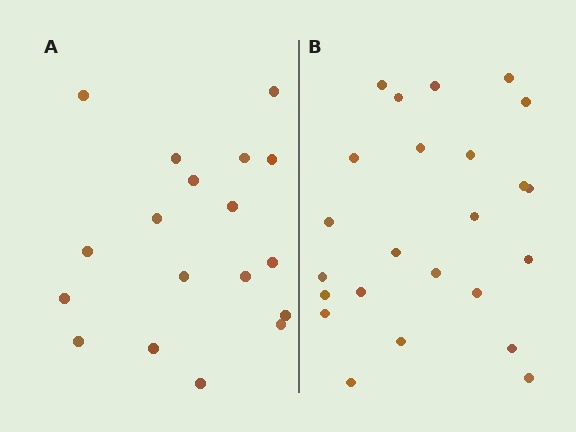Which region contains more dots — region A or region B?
Region B (the right region) has more dots.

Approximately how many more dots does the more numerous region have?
Region B has about 6 more dots than region A.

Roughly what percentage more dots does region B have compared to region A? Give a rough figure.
About 35% more.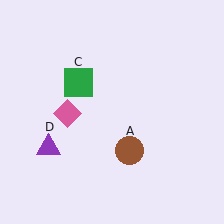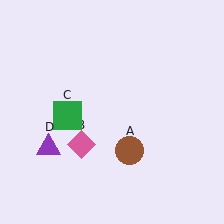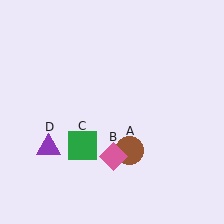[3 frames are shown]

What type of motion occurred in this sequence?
The pink diamond (object B), green square (object C) rotated counterclockwise around the center of the scene.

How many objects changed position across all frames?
2 objects changed position: pink diamond (object B), green square (object C).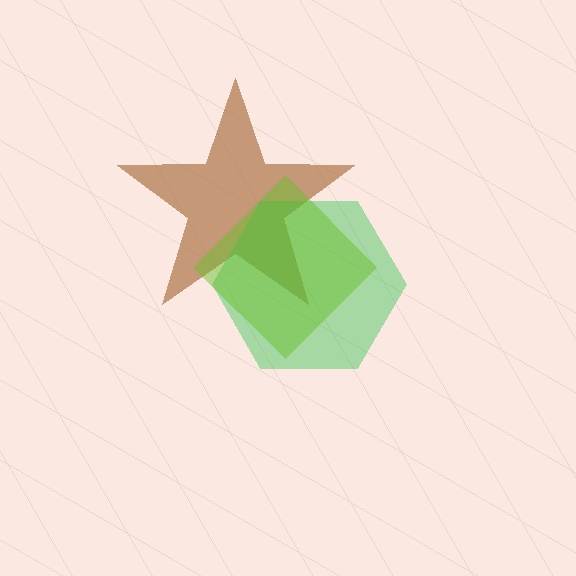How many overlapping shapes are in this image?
There are 3 overlapping shapes in the image.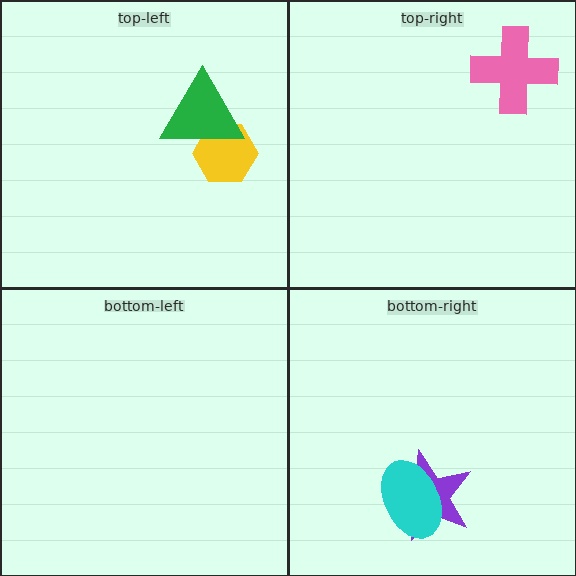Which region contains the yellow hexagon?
The top-left region.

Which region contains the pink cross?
The top-right region.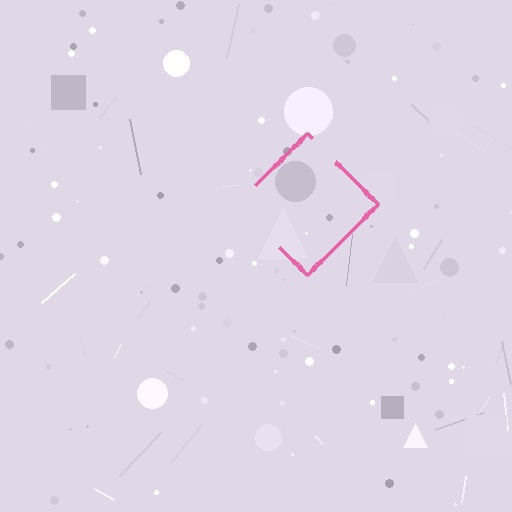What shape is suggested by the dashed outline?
The dashed outline suggests a diamond.